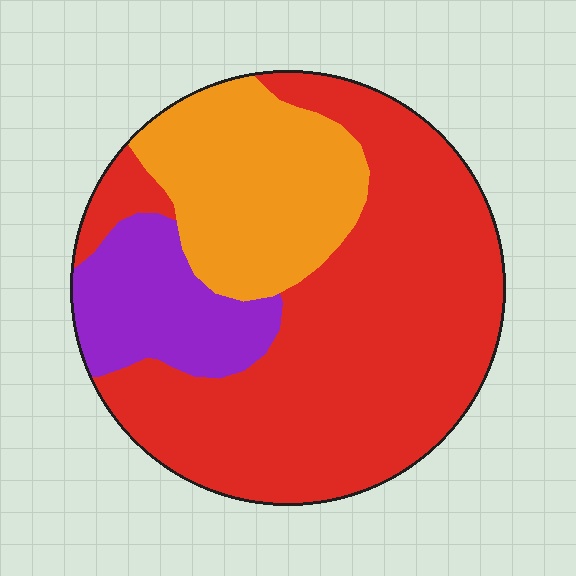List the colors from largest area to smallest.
From largest to smallest: red, orange, purple.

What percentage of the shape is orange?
Orange covers 24% of the shape.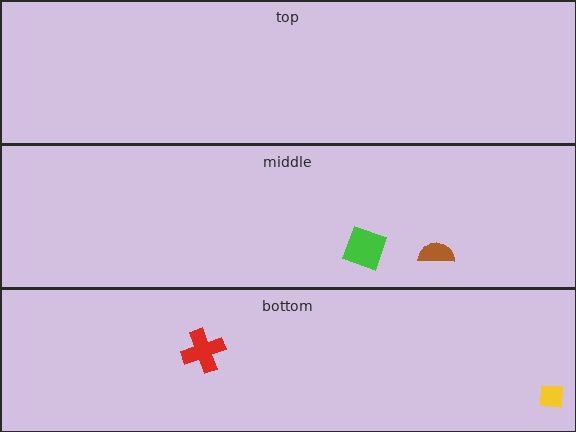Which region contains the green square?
The middle region.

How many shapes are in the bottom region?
2.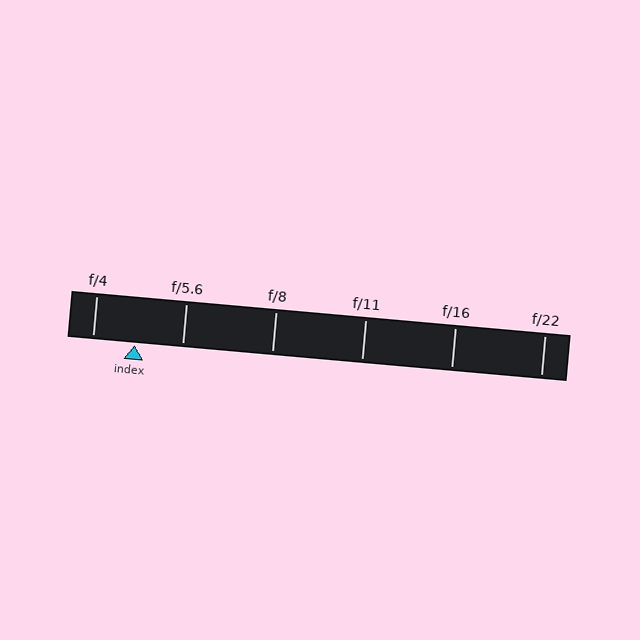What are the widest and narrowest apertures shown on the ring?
The widest aperture shown is f/4 and the narrowest is f/22.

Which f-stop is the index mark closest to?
The index mark is closest to f/4.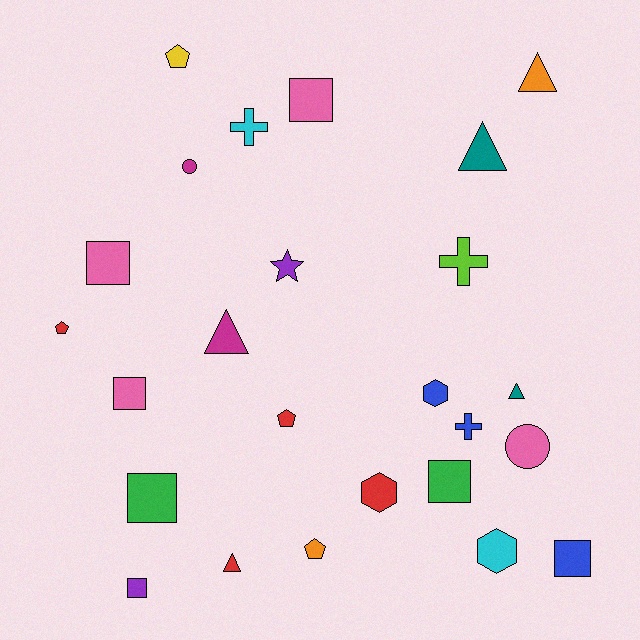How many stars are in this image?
There is 1 star.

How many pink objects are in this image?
There are 4 pink objects.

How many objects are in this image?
There are 25 objects.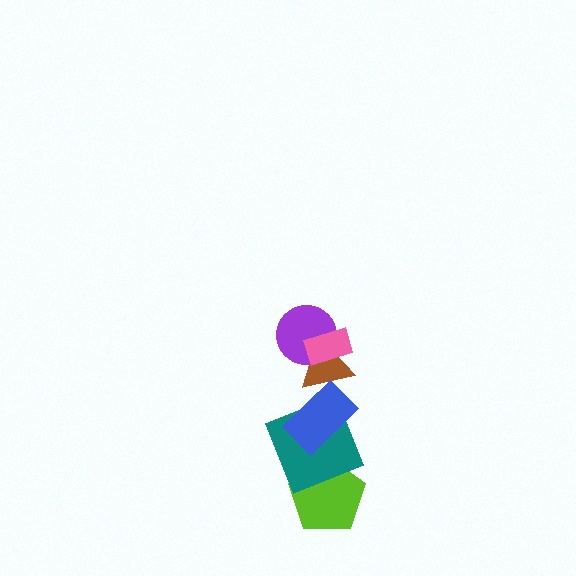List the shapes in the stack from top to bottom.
From top to bottom: the pink rectangle, the purple circle, the brown triangle, the blue rectangle, the teal square, the lime pentagon.